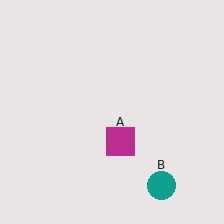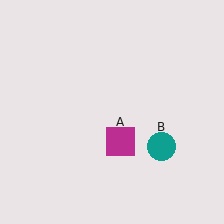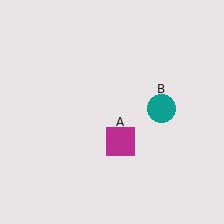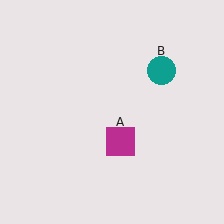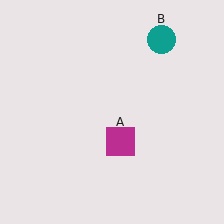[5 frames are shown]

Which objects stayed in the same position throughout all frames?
Magenta square (object A) remained stationary.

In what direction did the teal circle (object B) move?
The teal circle (object B) moved up.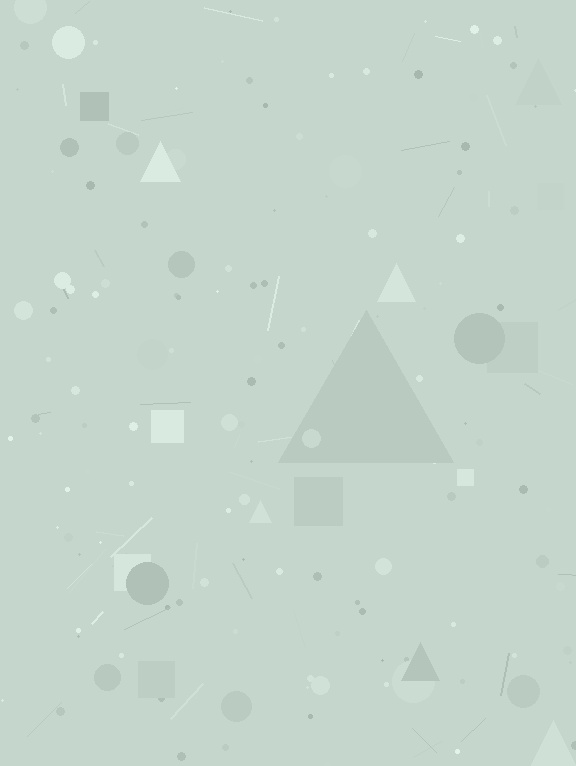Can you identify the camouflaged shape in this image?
The camouflaged shape is a triangle.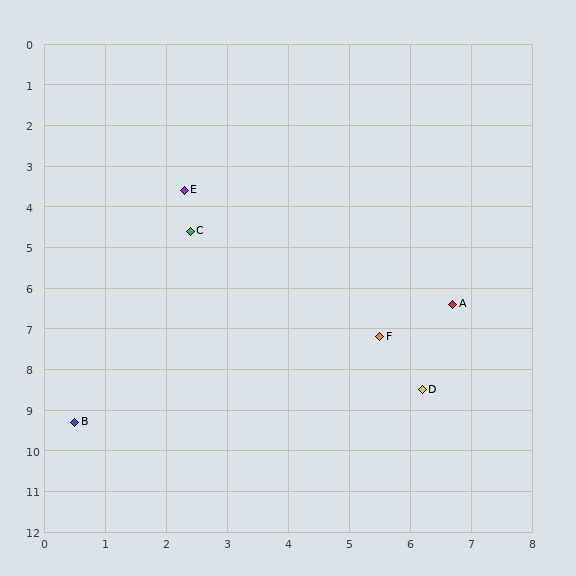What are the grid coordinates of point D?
Point D is at approximately (6.2, 8.5).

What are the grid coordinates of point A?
Point A is at approximately (6.7, 6.4).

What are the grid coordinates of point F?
Point F is at approximately (5.5, 7.2).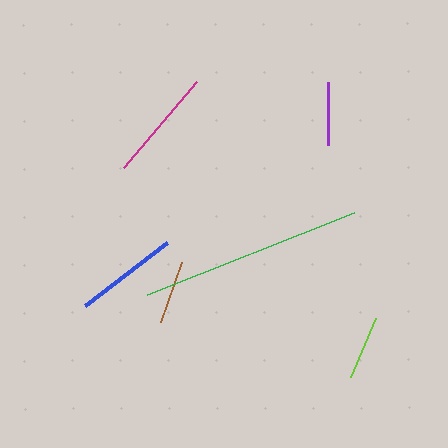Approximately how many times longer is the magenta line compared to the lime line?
The magenta line is approximately 1.7 times the length of the lime line.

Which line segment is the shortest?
The purple line is the shortest at approximately 63 pixels.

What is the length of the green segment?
The green segment is approximately 222 pixels long.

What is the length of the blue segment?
The blue segment is approximately 103 pixels long.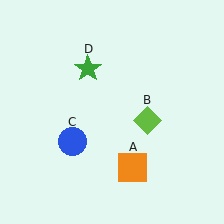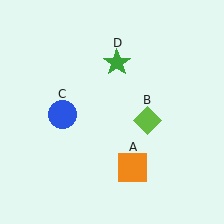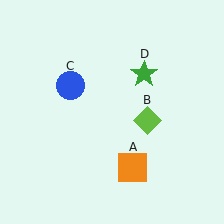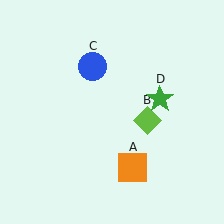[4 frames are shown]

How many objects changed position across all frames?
2 objects changed position: blue circle (object C), green star (object D).